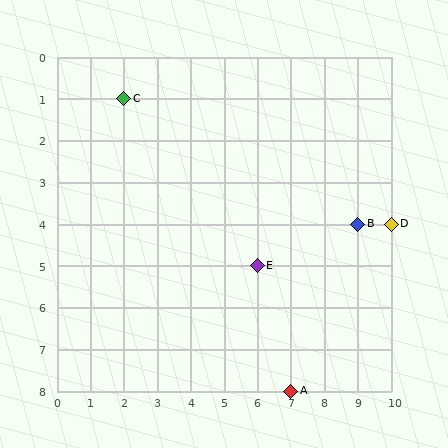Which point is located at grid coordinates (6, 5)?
Point E is at (6, 5).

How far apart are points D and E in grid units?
Points D and E are 4 columns and 1 row apart (about 4.1 grid units diagonally).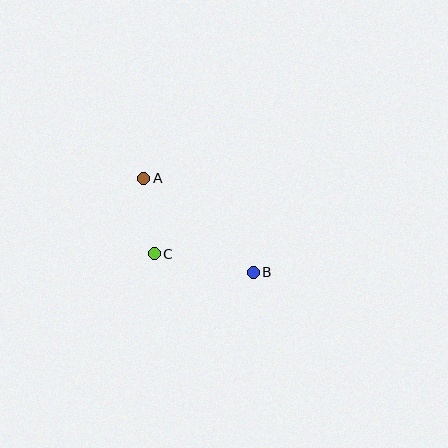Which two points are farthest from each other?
Points A and B are farthest from each other.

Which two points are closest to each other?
Points A and C are closest to each other.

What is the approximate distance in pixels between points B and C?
The distance between B and C is approximately 100 pixels.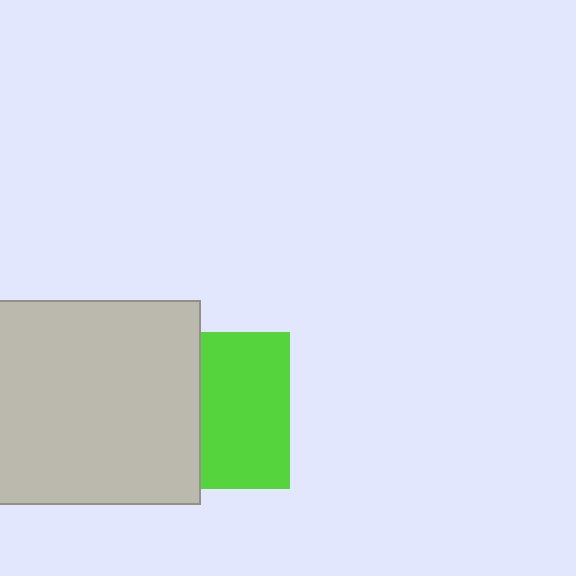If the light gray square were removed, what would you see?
You would see the complete lime square.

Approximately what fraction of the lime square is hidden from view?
Roughly 44% of the lime square is hidden behind the light gray square.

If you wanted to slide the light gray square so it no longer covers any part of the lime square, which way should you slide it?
Slide it left — that is the most direct way to separate the two shapes.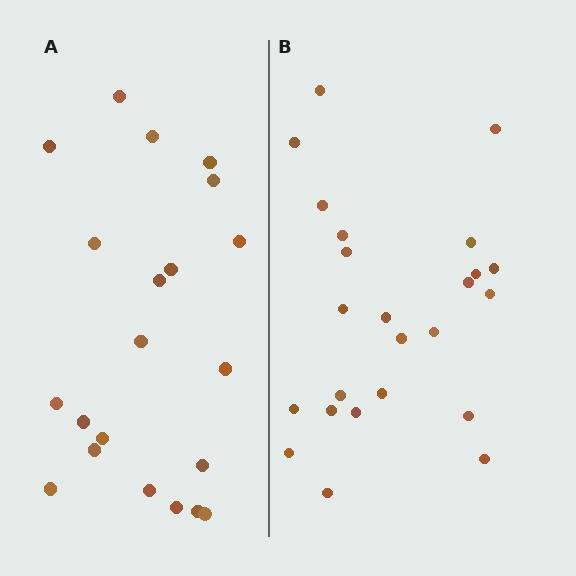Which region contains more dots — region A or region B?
Region B (the right region) has more dots.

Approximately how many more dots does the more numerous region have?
Region B has just a few more — roughly 2 or 3 more dots than region A.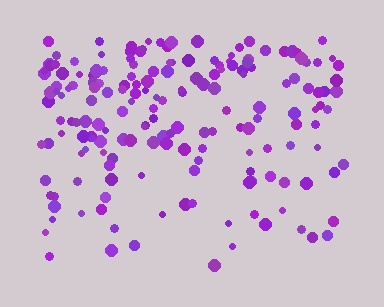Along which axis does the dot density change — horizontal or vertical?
Vertical.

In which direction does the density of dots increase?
From bottom to top, with the top side densest.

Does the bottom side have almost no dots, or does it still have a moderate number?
Still a moderate number, just noticeably fewer than the top.